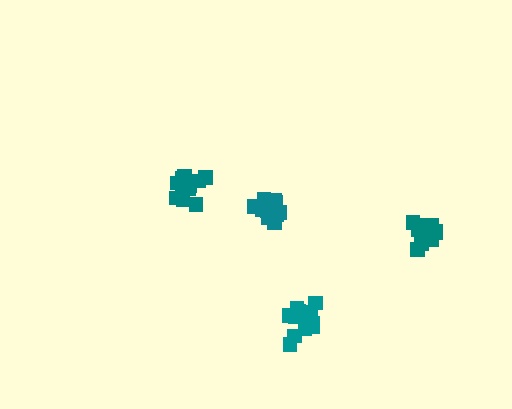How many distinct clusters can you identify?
There are 4 distinct clusters.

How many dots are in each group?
Group 1: 17 dots, Group 2: 12 dots, Group 3: 12 dots, Group 4: 15 dots (56 total).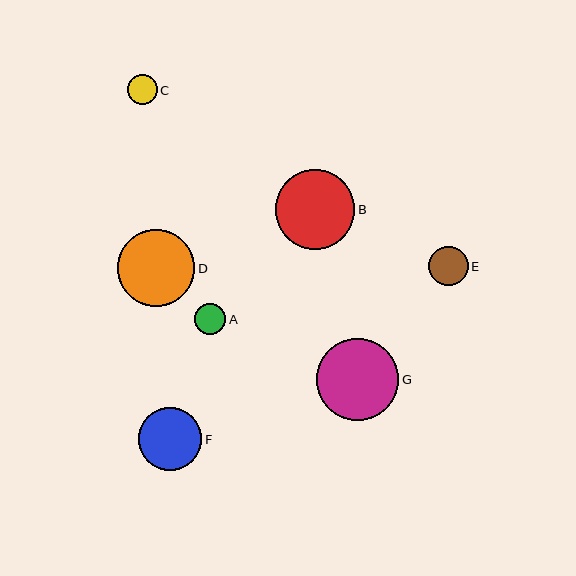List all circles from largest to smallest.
From largest to smallest: G, B, D, F, E, A, C.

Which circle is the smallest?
Circle C is the smallest with a size of approximately 30 pixels.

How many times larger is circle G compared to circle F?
Circle G is approximately 1.3 times the size of circle F.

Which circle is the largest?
Circle G is the largest with a size of approximately 82 pixels.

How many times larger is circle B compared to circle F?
Circle B is approximately 1.3 times the size of circle F.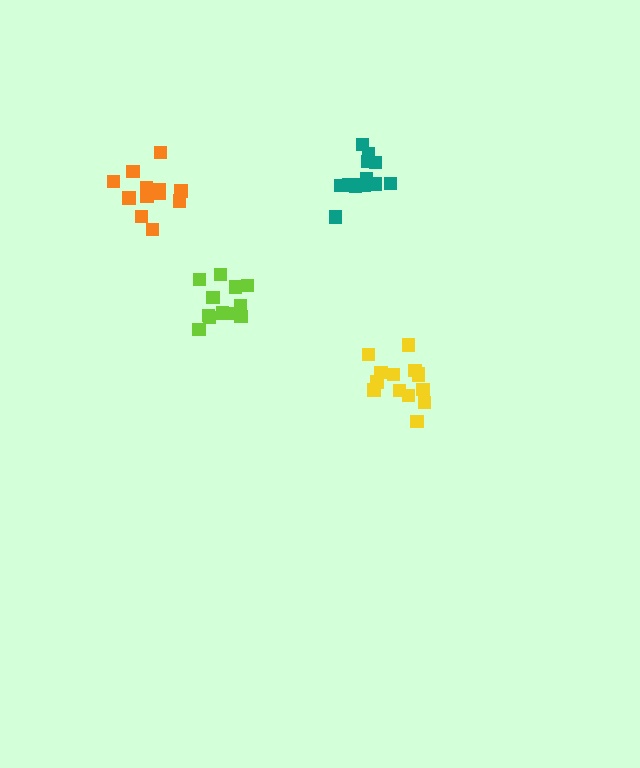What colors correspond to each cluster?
The clusters are colored: orange, lime, teal, yellow.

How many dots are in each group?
Group 1: 12 dots, Group 2: 12 dots, Group 3: 13 dots, Group 4: 14 dots (51 total).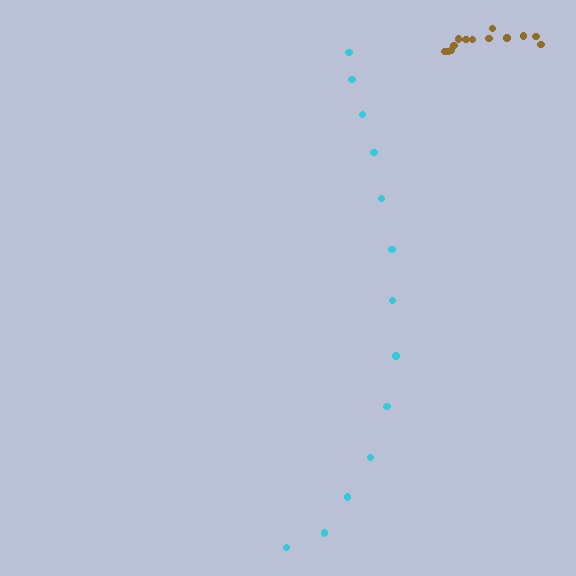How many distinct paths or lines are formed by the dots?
There are 2 distinct paths.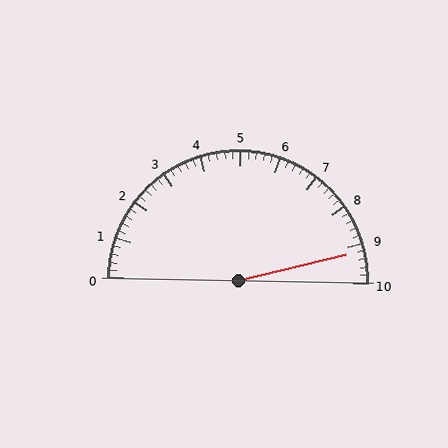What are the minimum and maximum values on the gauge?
The gauge ranges from 0 to 10.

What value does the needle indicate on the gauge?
The needle indicates approximately 9.2.